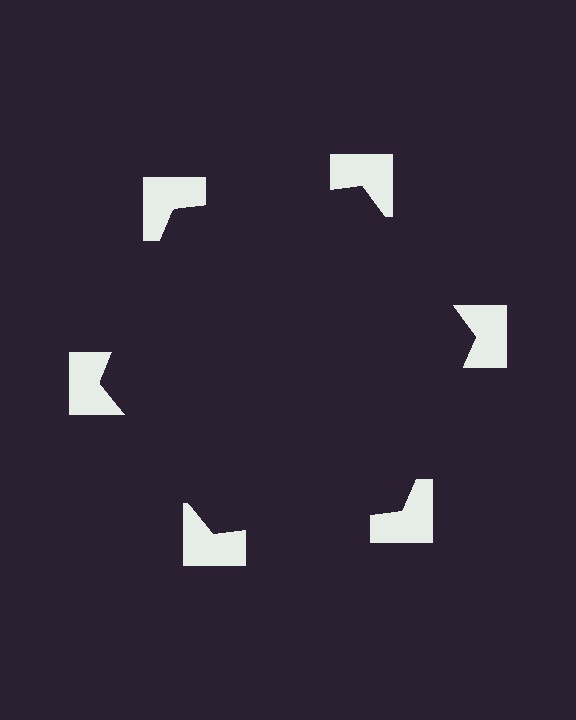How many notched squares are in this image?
There are 6 — one at each vertex of the illusory hexagon.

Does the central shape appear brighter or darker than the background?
It typically appears slightly darker than the background, even though no actual brightness change is drawn.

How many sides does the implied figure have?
6 sides.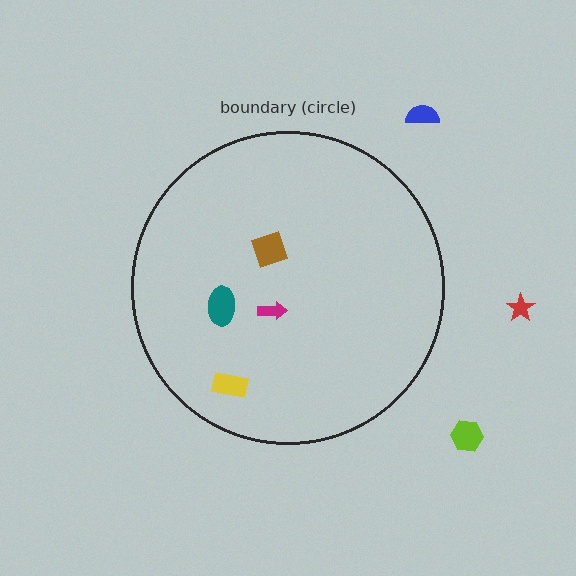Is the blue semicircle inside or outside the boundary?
Outside.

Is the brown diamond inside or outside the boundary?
Inside.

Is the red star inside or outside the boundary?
Outside.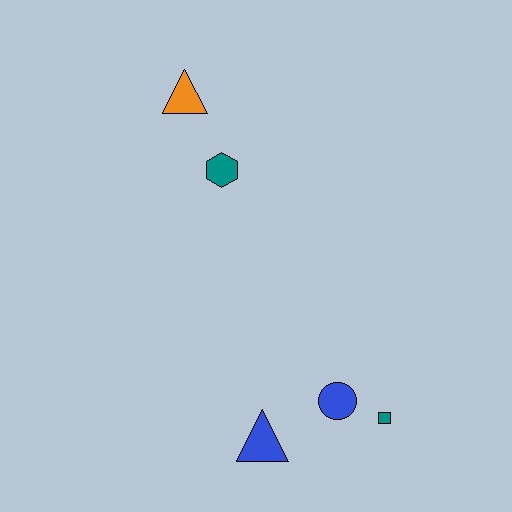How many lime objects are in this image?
There are no lime objects.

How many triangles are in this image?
There are 2 triangles.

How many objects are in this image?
There are 5 objects.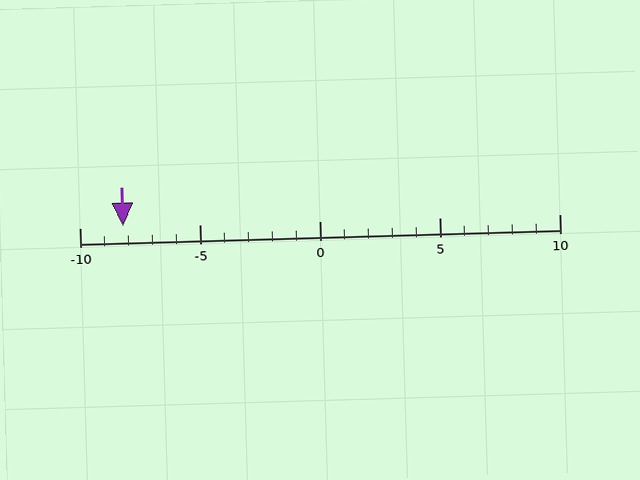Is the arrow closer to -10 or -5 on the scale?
The arrow is closer to -10.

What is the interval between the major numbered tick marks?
The major tick marks are spaced 5 units apart.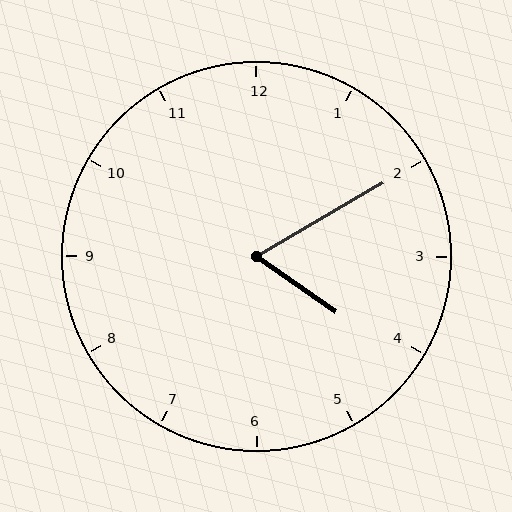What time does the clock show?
4:10.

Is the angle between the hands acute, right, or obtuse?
It is acute.